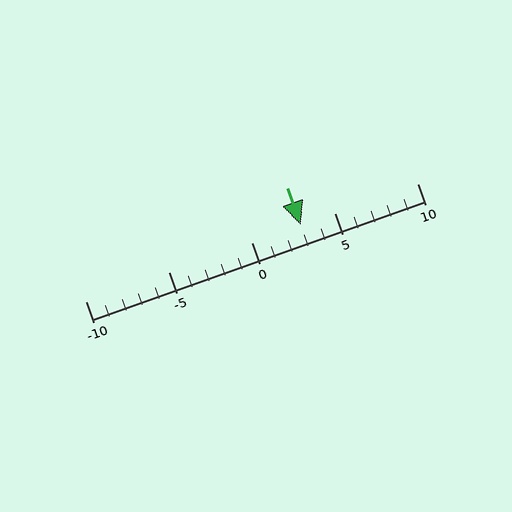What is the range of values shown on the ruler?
The ruler shows values from -10 to 10.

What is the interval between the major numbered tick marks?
The major tick marks are spaced 5 units apart.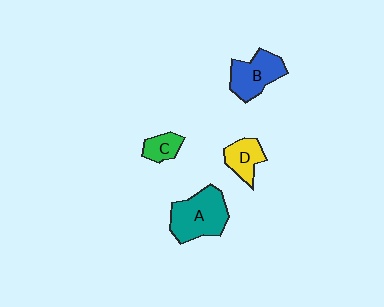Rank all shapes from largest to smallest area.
From largest to smallest: A (teal), B (blue), D (yellow), C (green).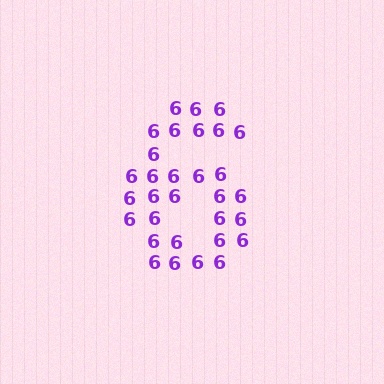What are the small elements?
The small elements are digit 6's.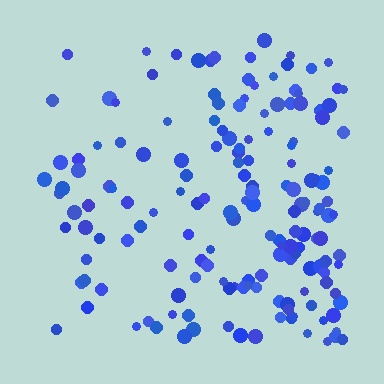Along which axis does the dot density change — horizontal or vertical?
Horizontal.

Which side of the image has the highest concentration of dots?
The right.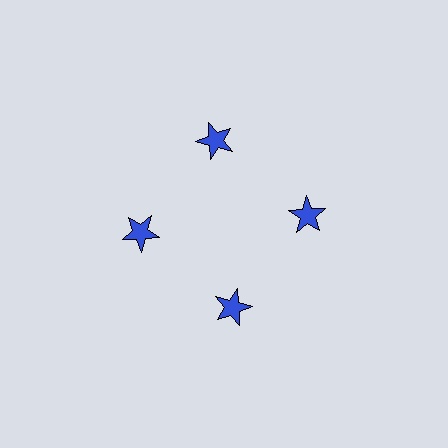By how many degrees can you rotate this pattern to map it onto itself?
The pattern maps onto itself every 90 degrees of rotation.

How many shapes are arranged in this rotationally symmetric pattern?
There are 4 shapes, arranged in 4 groups of 1.